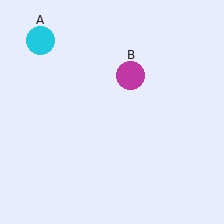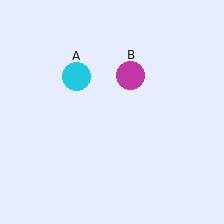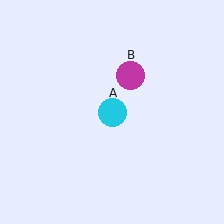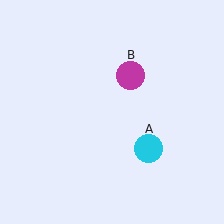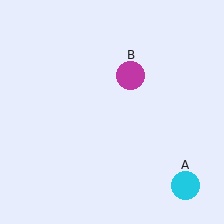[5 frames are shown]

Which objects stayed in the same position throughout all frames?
Magenta circle (object B) remained stationary.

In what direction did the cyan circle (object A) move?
The cyan circle (object A) moved down and to the right.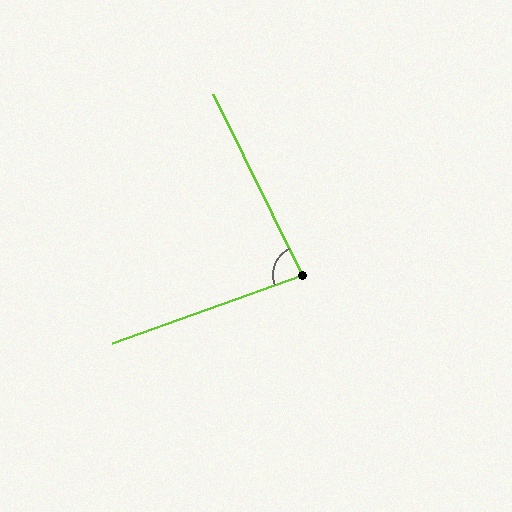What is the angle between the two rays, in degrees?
Approximately 84 degrees.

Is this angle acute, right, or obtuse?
It is acute.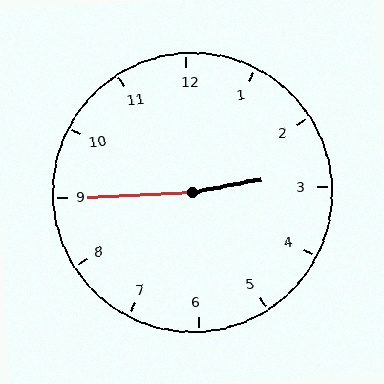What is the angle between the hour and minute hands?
Approximately 172 degrees.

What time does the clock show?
2:45.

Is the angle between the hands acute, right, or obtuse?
It is obtuse.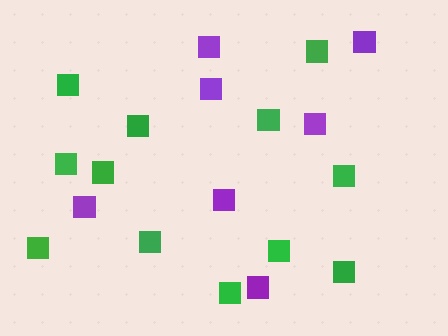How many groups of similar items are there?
There are 2 groups: one group of purple squares (7) and one group of green squares (12).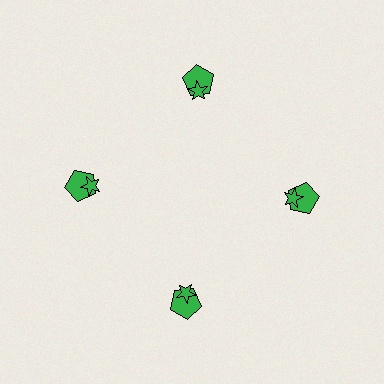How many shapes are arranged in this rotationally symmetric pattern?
There are 8 shapes, arranged in 4 groups of 2.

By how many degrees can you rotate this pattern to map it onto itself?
The pattern maps onto itself every 90 degrees of rotation.